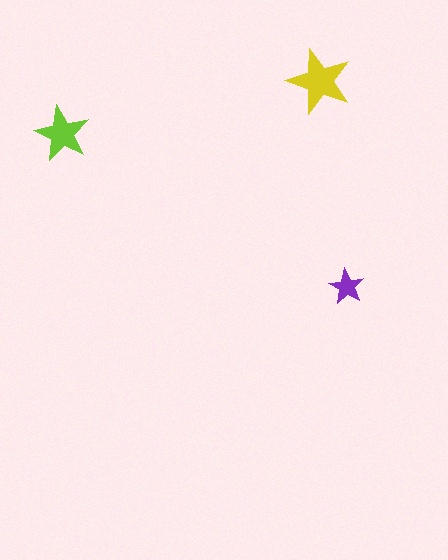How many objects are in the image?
There are 3 objects in the image.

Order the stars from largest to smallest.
the yellow one, the lime one, the purple one.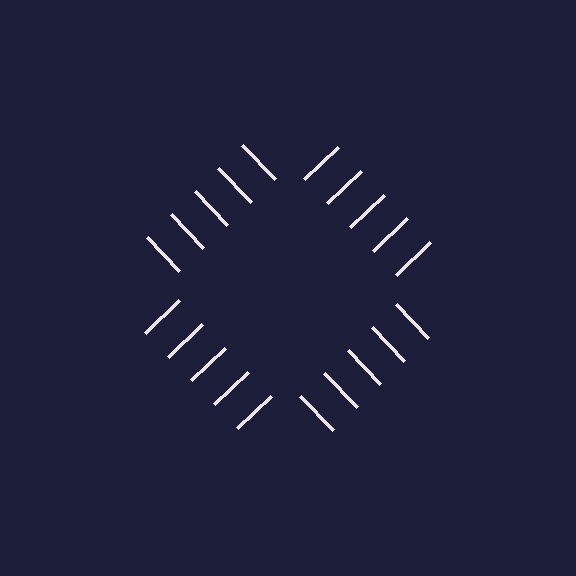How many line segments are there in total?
20 — 5 along each of the 4 edges.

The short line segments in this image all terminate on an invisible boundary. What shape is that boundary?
An illusory square — the line segments terminate on its edges but no continuous stroke is drawn.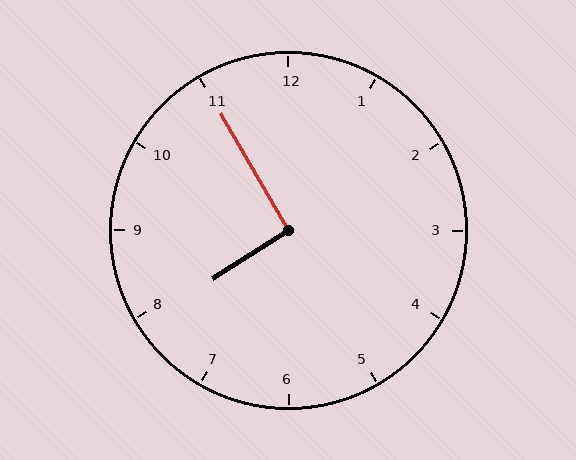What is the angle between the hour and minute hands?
Approximately 92 degrees.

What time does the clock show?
7:55.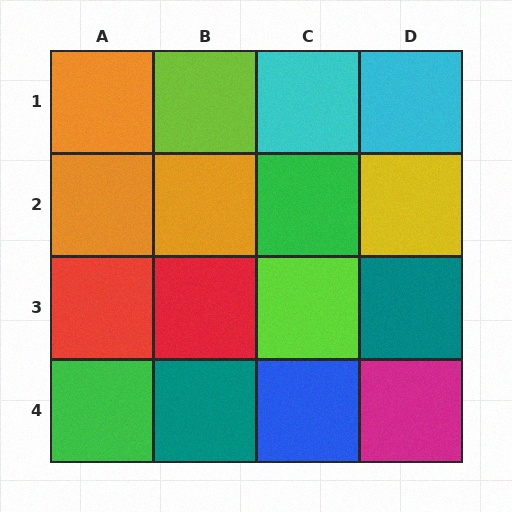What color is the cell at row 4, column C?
Blue.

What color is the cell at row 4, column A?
Green.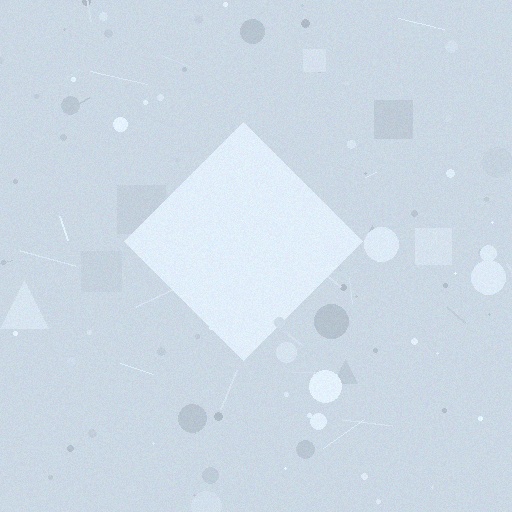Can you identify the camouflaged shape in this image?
The camouflaged shape is a diamond.